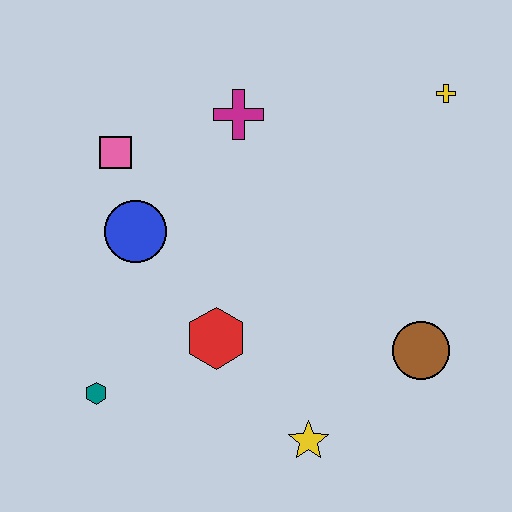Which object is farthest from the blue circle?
The yellow cross is farthest from the blue circle.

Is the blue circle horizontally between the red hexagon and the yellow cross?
No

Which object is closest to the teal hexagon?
The red hexagon is closest to the teal hexagon.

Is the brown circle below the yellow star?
No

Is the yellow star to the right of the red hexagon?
Yes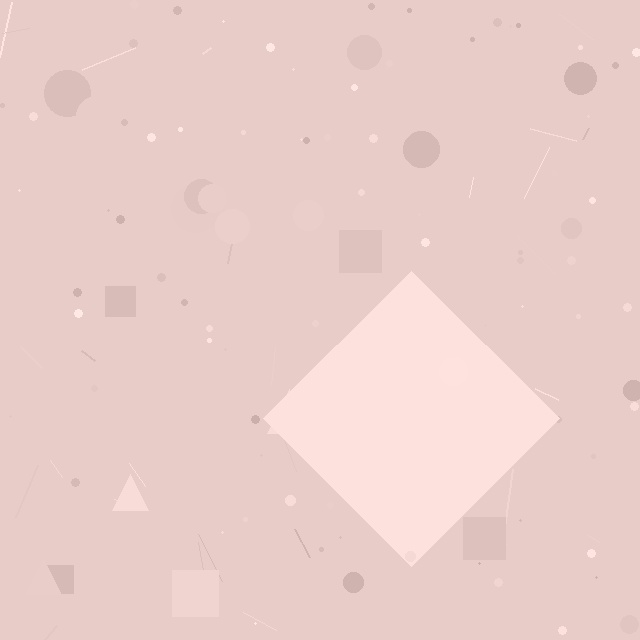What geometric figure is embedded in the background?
A diamond is embedded in the background.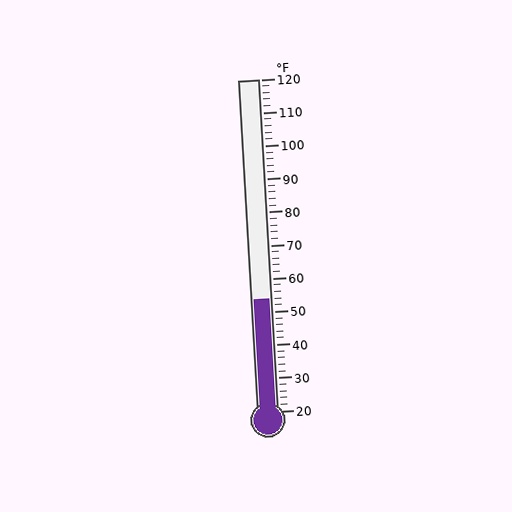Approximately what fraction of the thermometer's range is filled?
The thermometer is filled to approximately 35% of its range.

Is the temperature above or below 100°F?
The temperature is below 100°F.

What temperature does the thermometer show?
The thermometer shows approximately 54°F.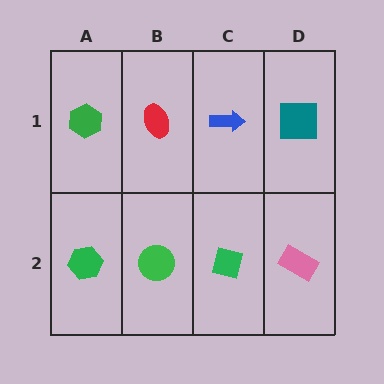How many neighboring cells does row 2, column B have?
3.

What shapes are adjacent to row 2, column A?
A green hexagon (row 1, column A), a green circle (row 2, column B).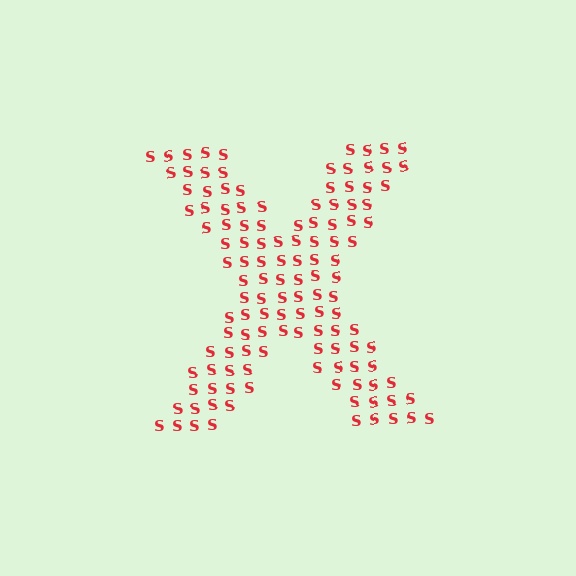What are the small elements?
The small elements are letter S's.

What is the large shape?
The large shape is the letter X.